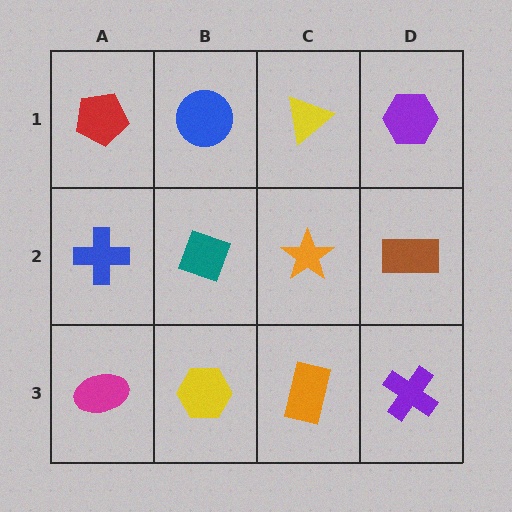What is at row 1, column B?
A blue circle.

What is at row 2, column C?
An orange star.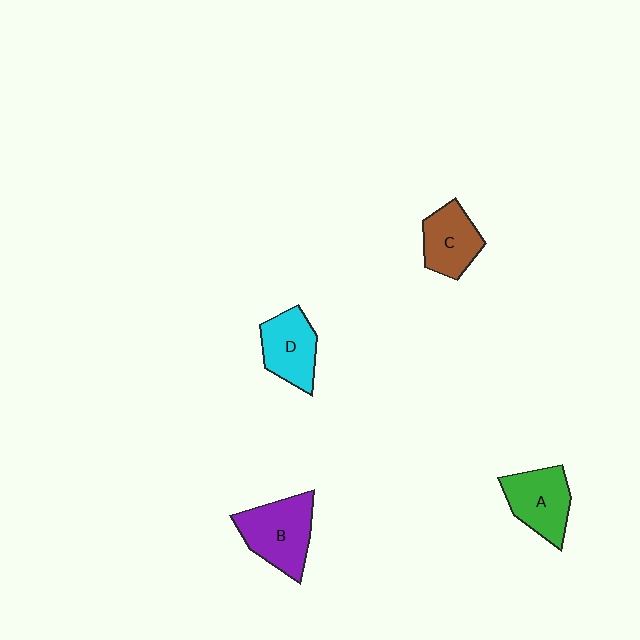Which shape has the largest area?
Shape B (purple).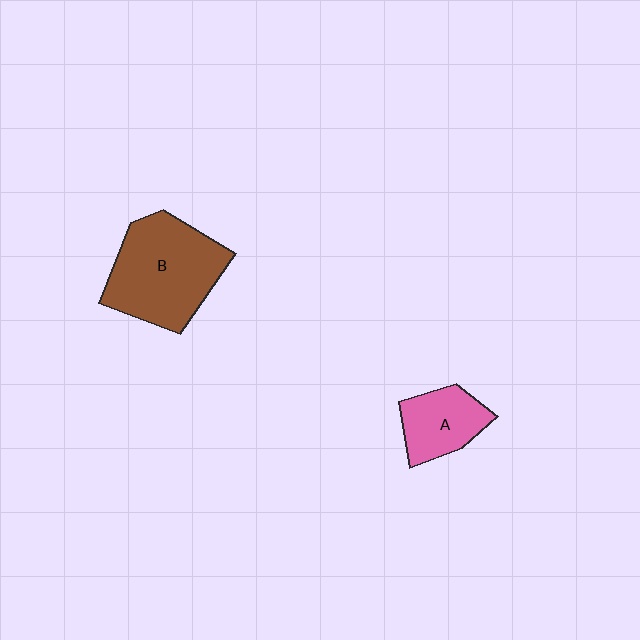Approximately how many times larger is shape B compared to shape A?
Approximately 2.0 times.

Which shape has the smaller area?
Shape A (pink).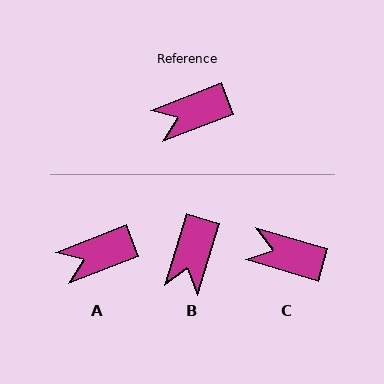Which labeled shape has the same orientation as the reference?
A.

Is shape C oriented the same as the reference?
No, it is off by about 38 degrees.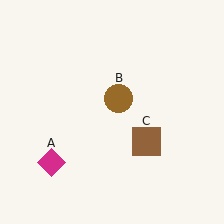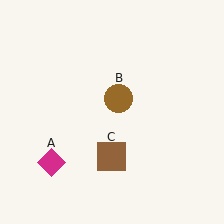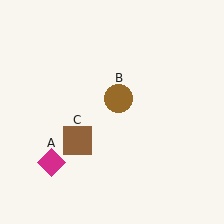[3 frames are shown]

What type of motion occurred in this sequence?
The brown square (object C) rotated clockwise around the center of the scene.